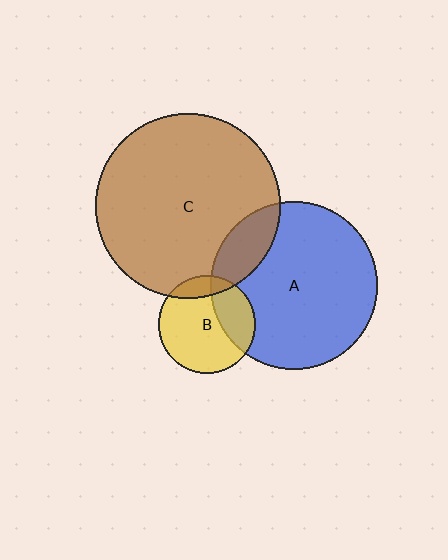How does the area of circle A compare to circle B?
Approximately 3.0 times.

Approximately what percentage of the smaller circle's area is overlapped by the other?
Approximately 15%.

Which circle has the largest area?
Circle C (brown).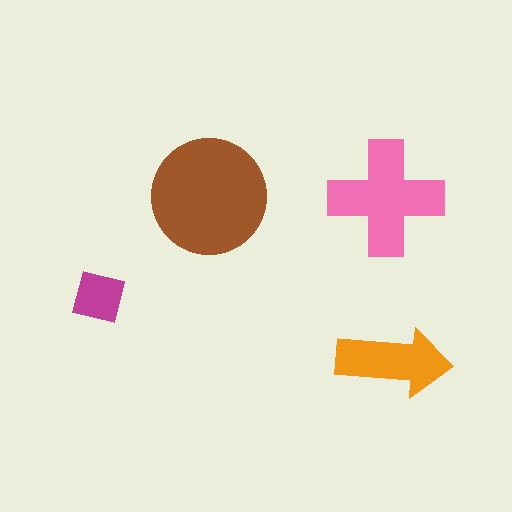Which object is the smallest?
The magenta square.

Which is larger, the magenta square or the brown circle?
The brown circle.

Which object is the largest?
The brown circle.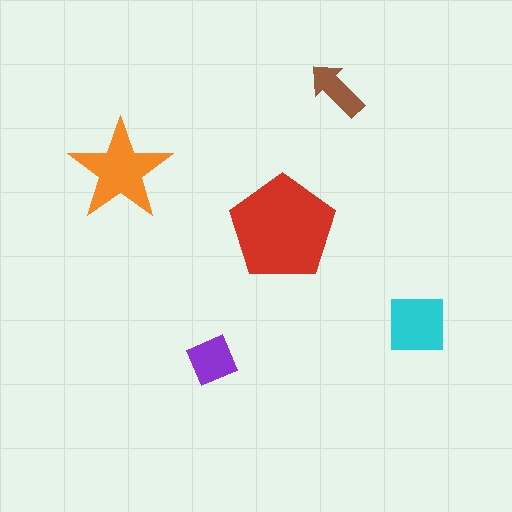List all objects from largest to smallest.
The red pentagon, the orange star, the cyan square, the purple diamond, the brown arrow.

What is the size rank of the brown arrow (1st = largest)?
5th.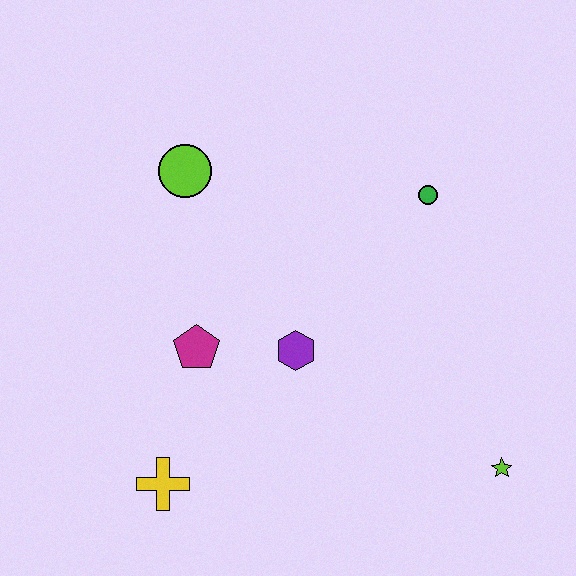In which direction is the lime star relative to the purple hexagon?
The lime star is to the right of the purple hexagon.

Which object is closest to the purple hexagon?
The magenta pentagon is closest to the purple hexagon.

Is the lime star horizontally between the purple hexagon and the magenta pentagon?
No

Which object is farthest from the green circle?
The yellow cross is farthest from the green circle.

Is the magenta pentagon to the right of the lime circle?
Yes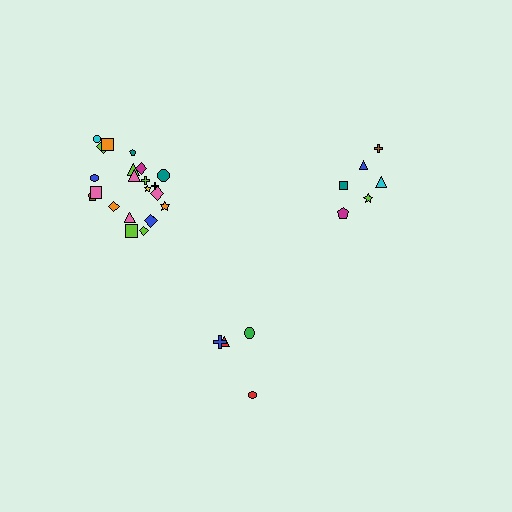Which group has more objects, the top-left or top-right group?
The top-left group.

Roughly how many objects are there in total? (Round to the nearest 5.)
Roughly 30 objects in total.